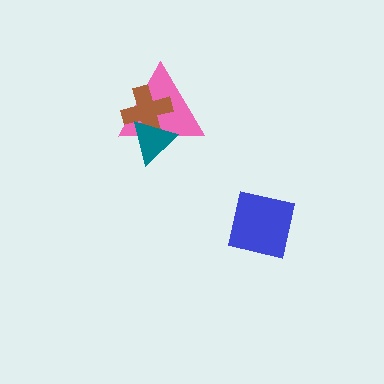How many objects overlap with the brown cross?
2 objects overlap with the brown cross.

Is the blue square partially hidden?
No, no other shape covers it.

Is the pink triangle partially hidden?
Yes, it is partially covered by another shape.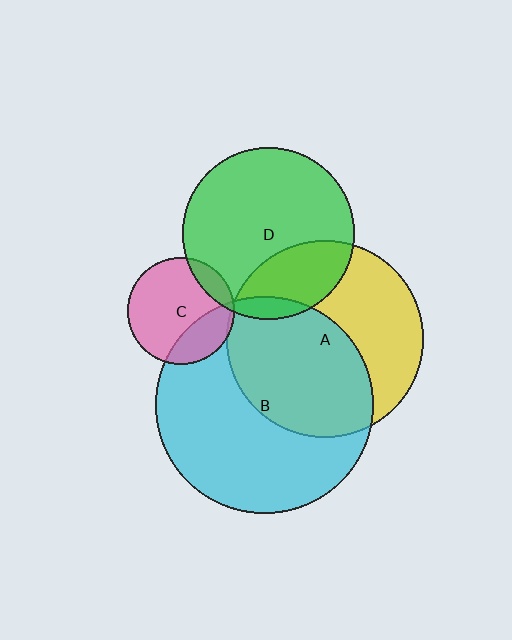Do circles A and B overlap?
Yes.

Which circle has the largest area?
Circle B (cyan).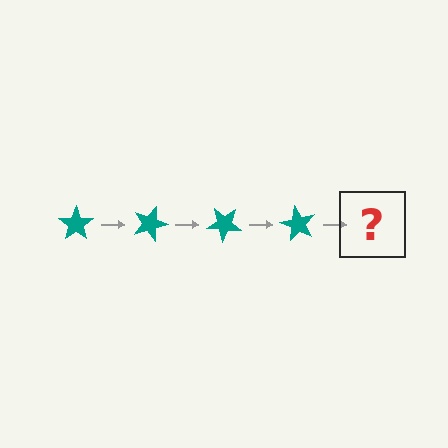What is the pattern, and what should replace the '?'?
The pattern is that the star rotates 20 degrees each step. The '?' should be a teal star rotated 80 degrees.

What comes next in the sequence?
The next element should be a teal star rotated 80 degrees.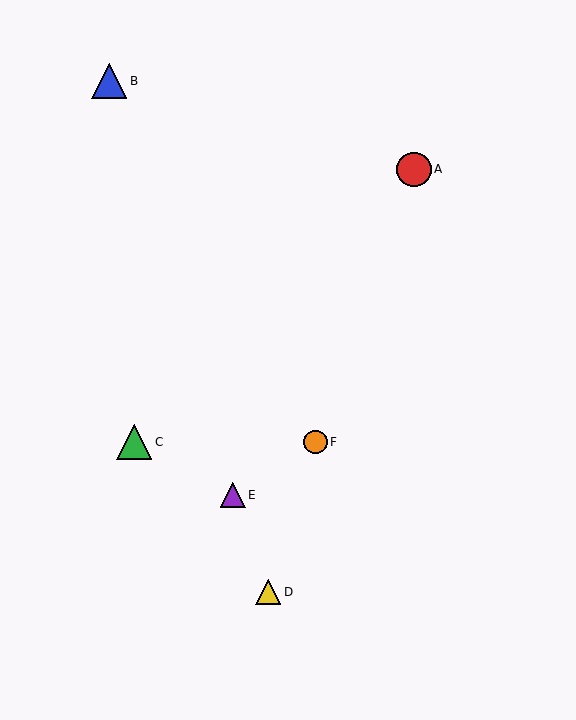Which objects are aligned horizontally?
Objects C, F are aligned horizontally.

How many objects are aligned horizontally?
2 objects (C, F) are aligned horizontally.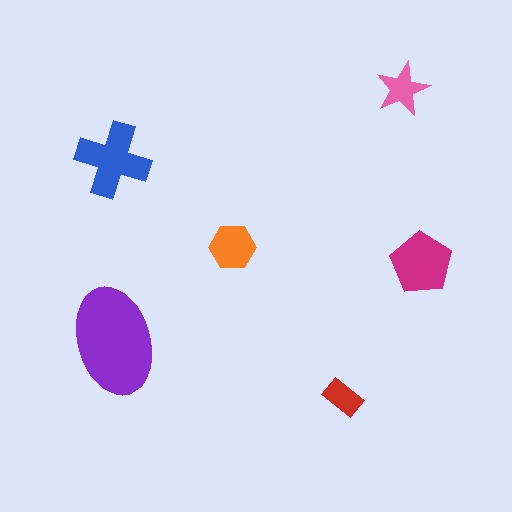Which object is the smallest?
The red rectangle.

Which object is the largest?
The purple ellipse.